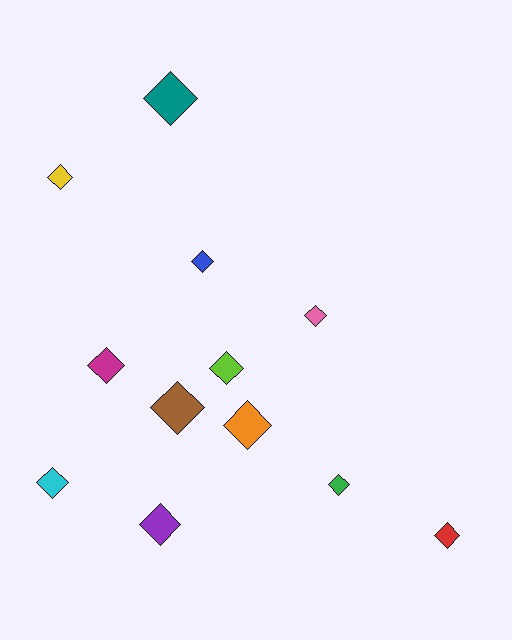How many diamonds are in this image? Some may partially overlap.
There are 12 diamonds.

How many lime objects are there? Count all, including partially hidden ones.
There is 1 lime object.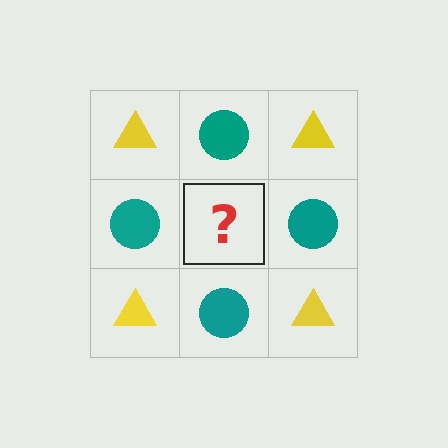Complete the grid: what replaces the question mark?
The question mark should be replaced with a yellow triangle.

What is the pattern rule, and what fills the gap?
The rule is that it alternates yellow triangle and teal circle in a checkerboard pattern. The gap should be filled with a yellow triangle.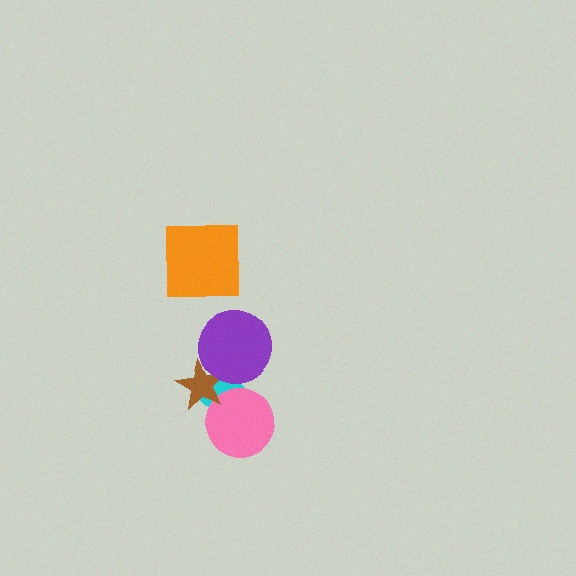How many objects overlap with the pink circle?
2 objects overlap with the pink circle.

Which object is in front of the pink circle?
The brown star is in front of the pink circle.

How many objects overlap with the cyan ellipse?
3 objects overlap with the cyan ellipse.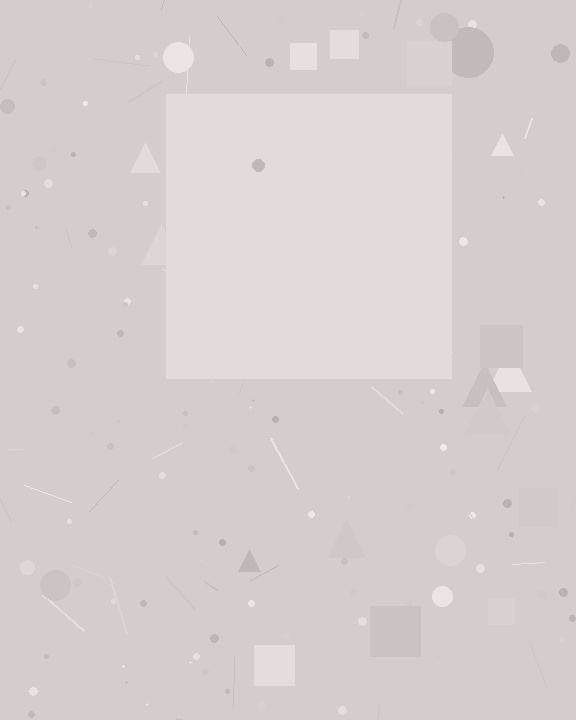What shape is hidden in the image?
A square is hidden in the image.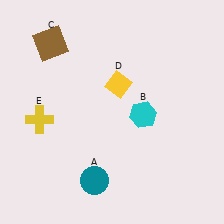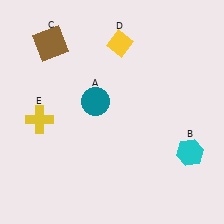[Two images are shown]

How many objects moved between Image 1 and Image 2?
3 objects moved between the two images.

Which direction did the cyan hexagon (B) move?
The cyan hexagon (B) moved right.